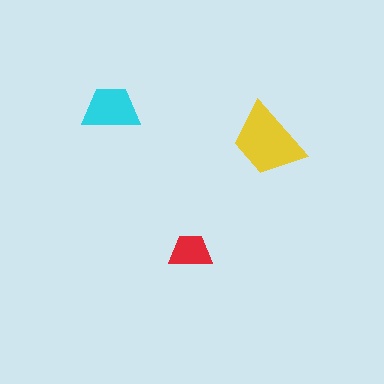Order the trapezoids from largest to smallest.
the yellow one, the cyan one, the red one.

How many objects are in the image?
There are 3 objects in the image.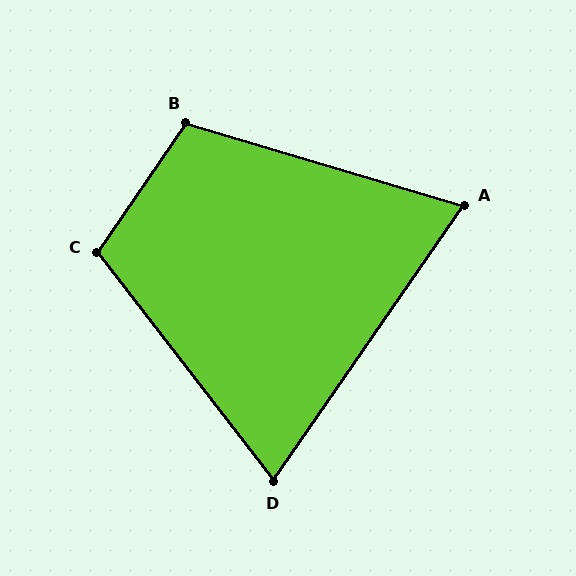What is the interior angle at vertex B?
Approximately 108 degrees (obtuse).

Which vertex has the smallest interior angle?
A, at approximately 72 degrees.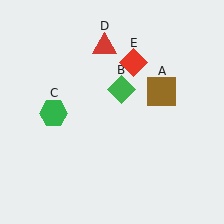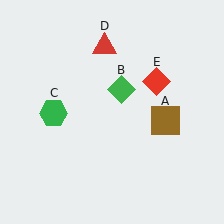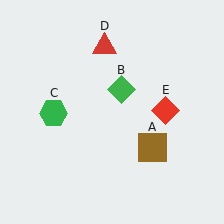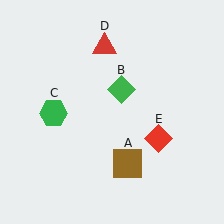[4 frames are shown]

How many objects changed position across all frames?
2 objects changed position: brown square (object A), red diamond (object E).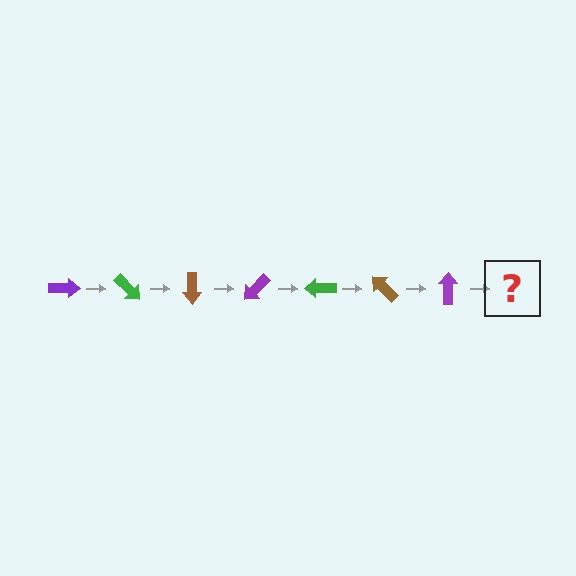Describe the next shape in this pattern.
It should be a green arrow, rotated 315 degrees from the start.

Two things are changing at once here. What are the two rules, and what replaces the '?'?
The two rules are that it rotates 45 degrees each step and the color cycles through purple, green, and brown. The '?' should be a green arrow, rotated 315 degrees from the start.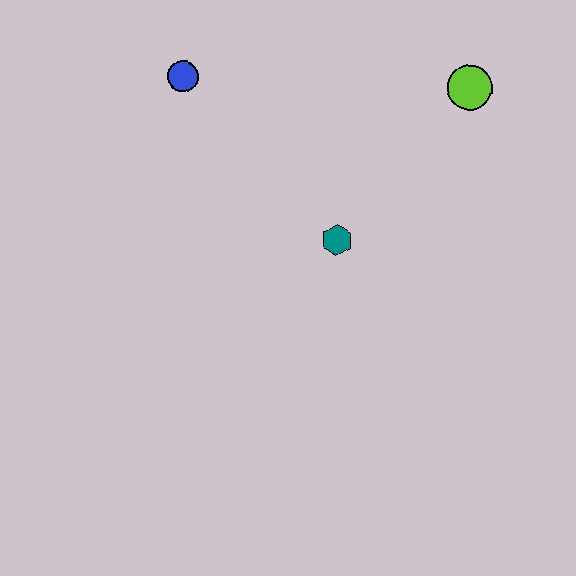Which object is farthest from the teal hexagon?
The blue circle is farthest from the teal hexagon.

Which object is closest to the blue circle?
The teal hexagon is closest to the blue circle.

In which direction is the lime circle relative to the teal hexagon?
The lime circle is above the teal hexagon.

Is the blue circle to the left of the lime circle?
Yes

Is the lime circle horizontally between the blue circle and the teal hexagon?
No